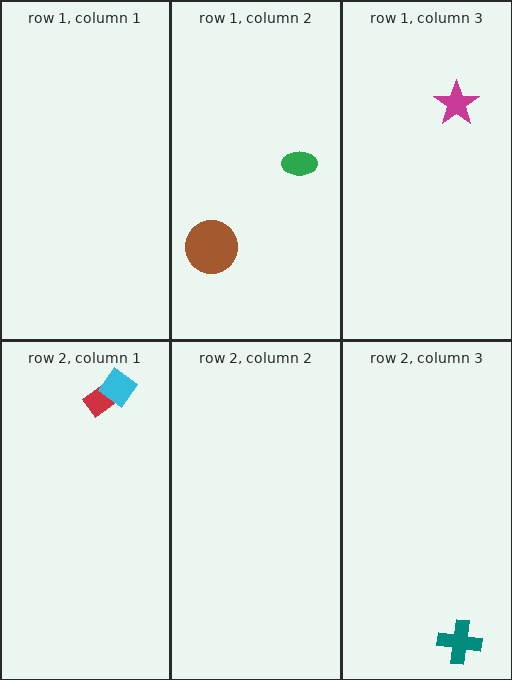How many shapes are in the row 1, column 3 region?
1.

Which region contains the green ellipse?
The row 1, column 2 region.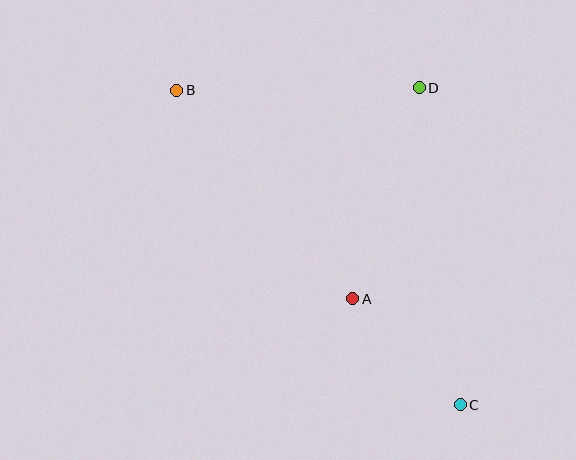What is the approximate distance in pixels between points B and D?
The distance between B and D is approximately 243 pixels.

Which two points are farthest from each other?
Points B and C are farthest from each other.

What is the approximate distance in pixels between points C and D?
The distance between C and D is approximately 319 pixels.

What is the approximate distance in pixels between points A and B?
The distance between A and B is approximately 273 pixels.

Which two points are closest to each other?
Points A and C are closest to each other.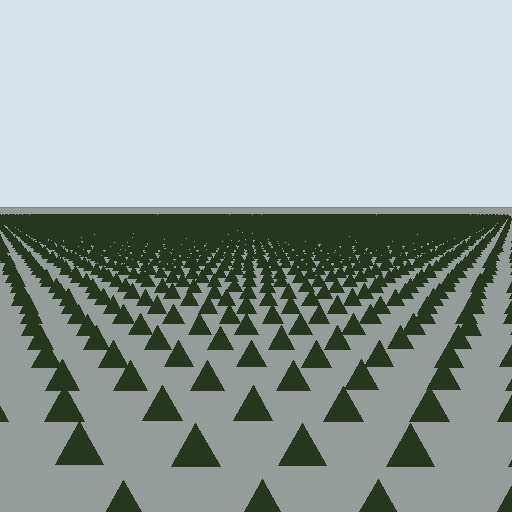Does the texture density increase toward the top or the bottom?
Density increases toward the top.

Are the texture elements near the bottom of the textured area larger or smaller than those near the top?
Larger. Near the bottom, elements are closer to the viewer and appear at a bigger on-screen size.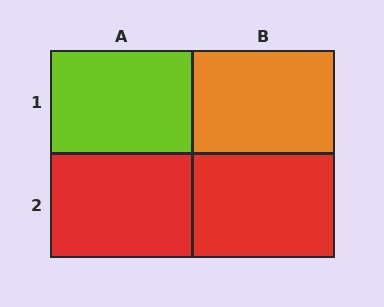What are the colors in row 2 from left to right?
Red, red.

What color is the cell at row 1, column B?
Orange.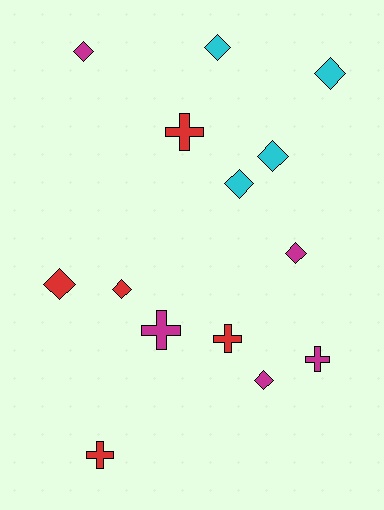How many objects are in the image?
There are 14 objects.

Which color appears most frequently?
Magenta, with 5 objects.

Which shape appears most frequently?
Diamond, with 9 objects.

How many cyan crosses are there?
There are no cyan crosses.